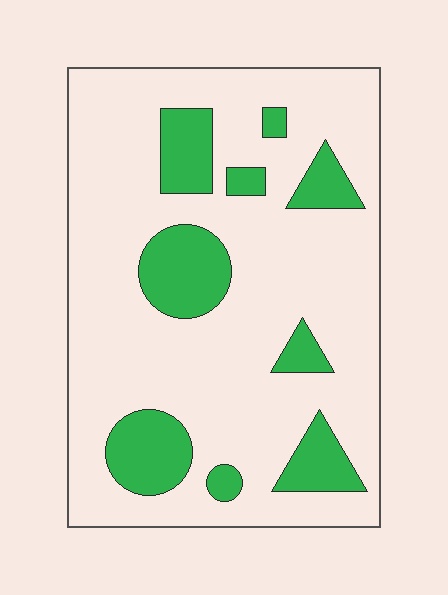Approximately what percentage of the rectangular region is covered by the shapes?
Approximately 20%.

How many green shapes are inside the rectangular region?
9.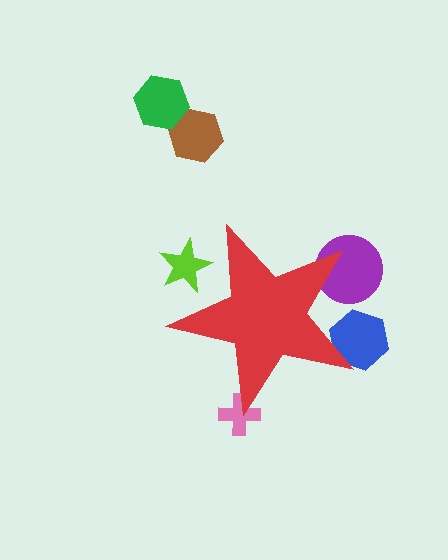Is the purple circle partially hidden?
Yes, the purple circle is partially hidden behind the red star.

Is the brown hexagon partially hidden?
No, the brown hexagon is fully visible.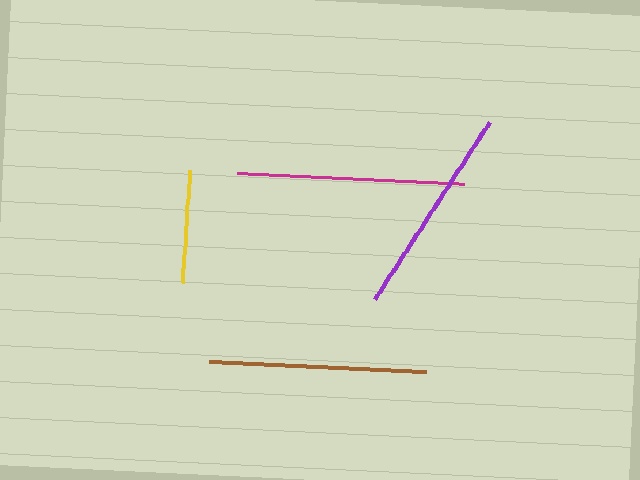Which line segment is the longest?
The magenta line is the longest at approximately 228 pixels.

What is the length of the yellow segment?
The yellow segment is approximately 112 pixels long.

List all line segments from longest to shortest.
From longest to shortest: magenta, brown, purple, yellow.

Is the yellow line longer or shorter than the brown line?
The brown line is longer than the yellow line.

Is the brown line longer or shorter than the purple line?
The brown line is longer than the purple line.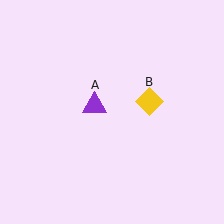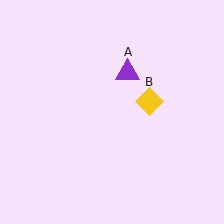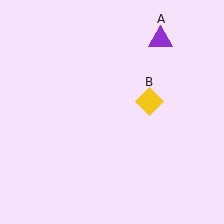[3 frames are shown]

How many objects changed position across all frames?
1 object changed position: purple triangle (object A).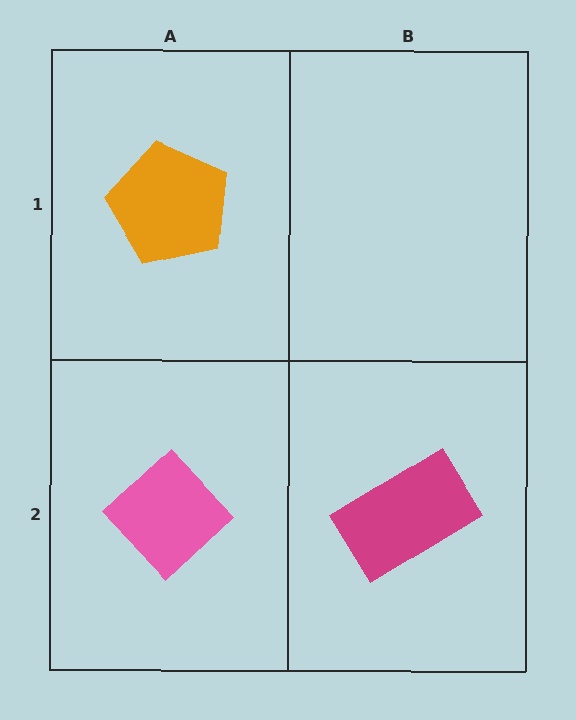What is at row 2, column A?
A pink diamond.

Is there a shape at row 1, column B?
No, that cell is empty.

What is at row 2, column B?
A magenta rectangle.